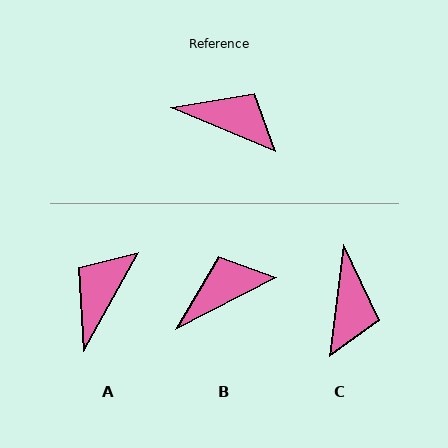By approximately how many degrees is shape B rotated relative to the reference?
Approximately 50 degrees counter-clockwise.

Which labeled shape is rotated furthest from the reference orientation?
A, about 84 degrees away.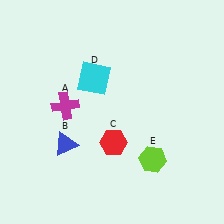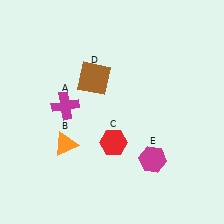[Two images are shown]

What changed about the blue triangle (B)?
In Image 1, B is blue. In Image 2, it changed to orange.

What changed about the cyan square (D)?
In Image 1, D is cyan. In Image 2, it changed to brown.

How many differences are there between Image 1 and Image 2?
There are 3 differences between the two images.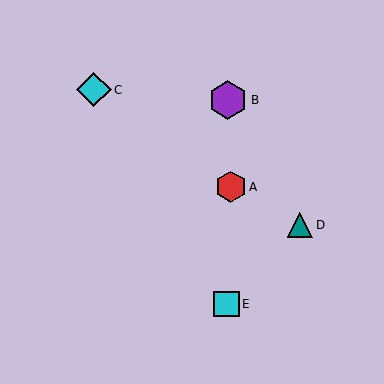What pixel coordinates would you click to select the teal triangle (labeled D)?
Click at (300, 225) to select the teal triangle D.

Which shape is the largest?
The purple hexagon (labeled B) is the largest.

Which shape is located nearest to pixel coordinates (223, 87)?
The purple hexagon (labeled B) at (228, 100) is nearest to that location.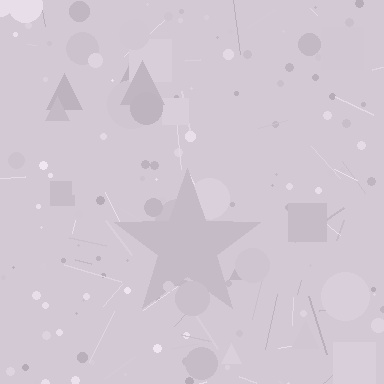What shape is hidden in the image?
A star is hidden in the image.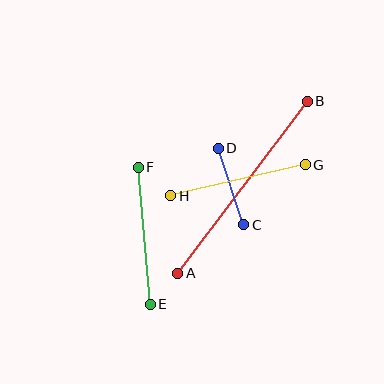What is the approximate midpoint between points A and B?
The midpoint is at approximately (242, 187) pixels.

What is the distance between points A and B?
The distance is approximately 215 pixels.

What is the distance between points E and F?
The distance is approximately 137 pixels.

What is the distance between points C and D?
The distance is approximately 81 pixels.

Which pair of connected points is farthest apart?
Points A and B are farthest apart.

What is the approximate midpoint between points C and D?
The midpoint is at approximately (231, 187) pixels.